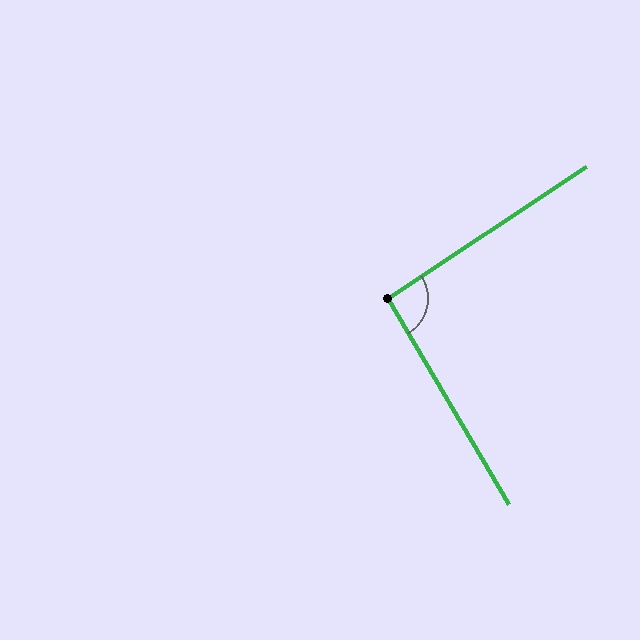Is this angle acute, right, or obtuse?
It is approximately a right angle.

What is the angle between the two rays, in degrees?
Approximately 93 degrees.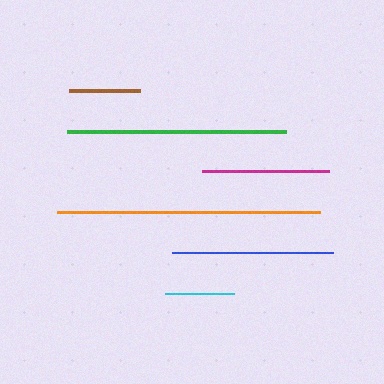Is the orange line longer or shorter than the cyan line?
The orange line is longer than the cyan line.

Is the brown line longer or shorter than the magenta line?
The magenta line is longer than the brown line.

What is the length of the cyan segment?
The cyan segment is approximately 69 pixels long.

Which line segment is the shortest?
The cyan line is the shortest at approximately 69 pixels.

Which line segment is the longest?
The orange line is the longest at approximately 263 pixels.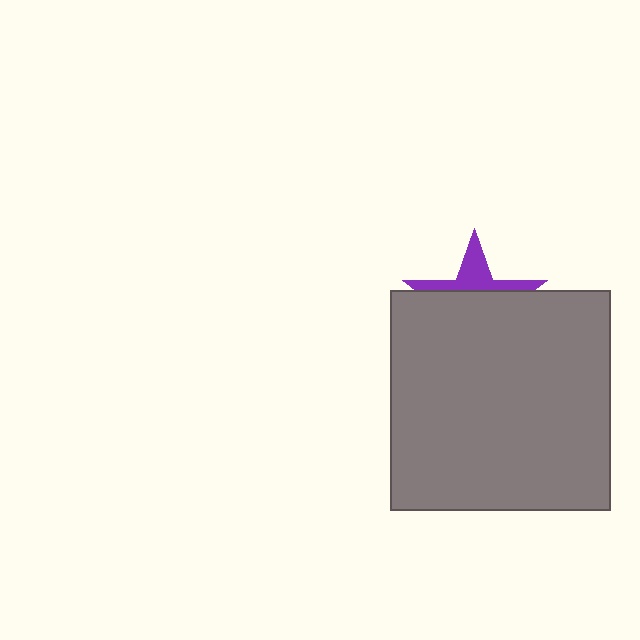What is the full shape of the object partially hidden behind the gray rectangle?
The partially hidden object is a purple star.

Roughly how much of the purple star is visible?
A small part of it is visible (roughly 33%).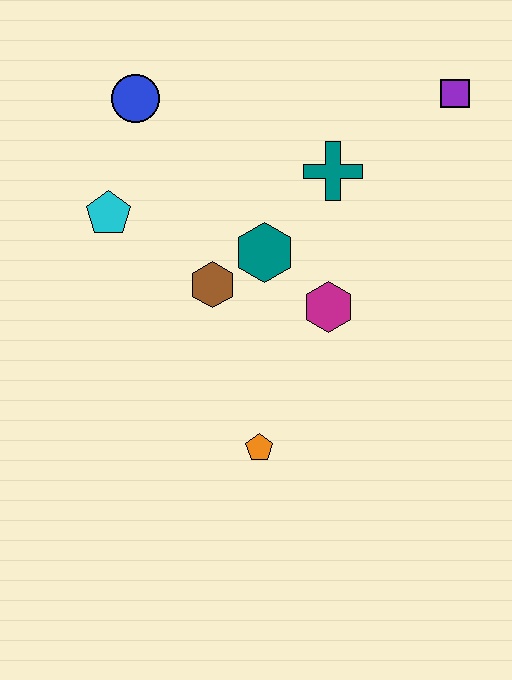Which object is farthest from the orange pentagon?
The purple square is farthest from the orange pentagon.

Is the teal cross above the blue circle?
No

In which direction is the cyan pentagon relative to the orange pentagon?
The cyan pentagon is above the orange pentagon.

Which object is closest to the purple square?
The teal cross is closest to the purple square.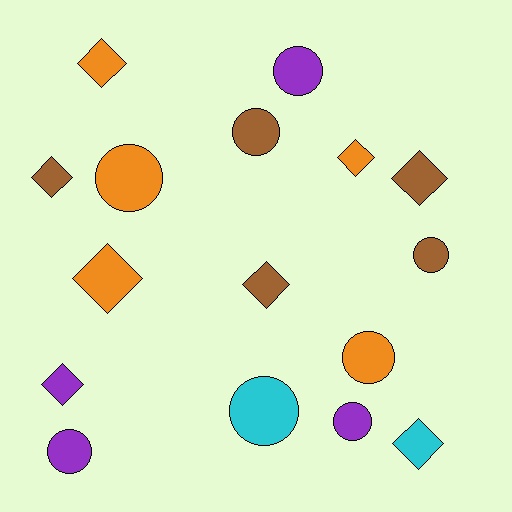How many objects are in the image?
There are 16 objects.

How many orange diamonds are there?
There are 3 orange diamonds.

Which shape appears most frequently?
Diamond, with 8 objects.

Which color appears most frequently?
Brown, with 5 objects.